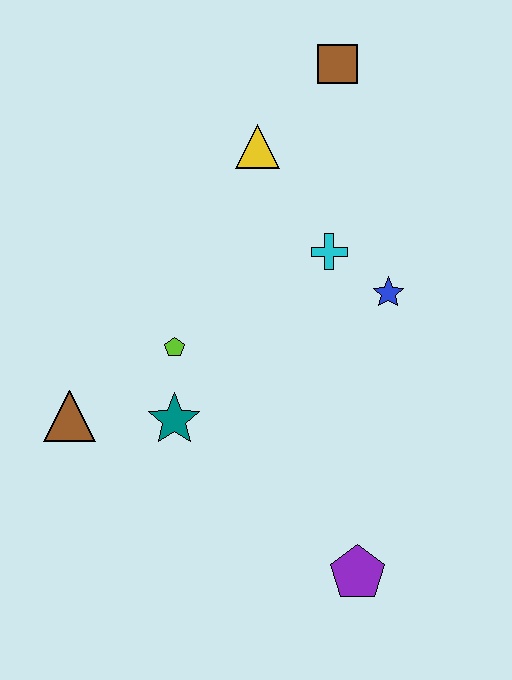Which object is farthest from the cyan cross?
The purple pentagon is farthest from the cyan cross.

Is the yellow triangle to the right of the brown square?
No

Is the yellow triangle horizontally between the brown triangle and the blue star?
Yes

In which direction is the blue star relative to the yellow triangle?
The blue star is below the yellow triangle.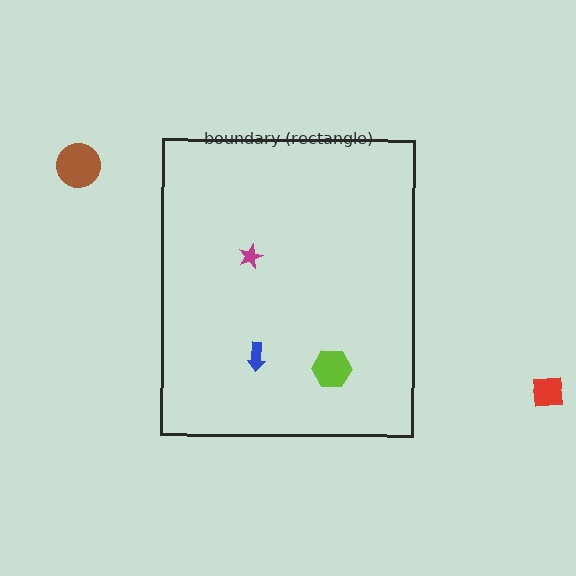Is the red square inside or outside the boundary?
Outside.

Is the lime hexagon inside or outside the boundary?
Inside.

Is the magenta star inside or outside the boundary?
Inside.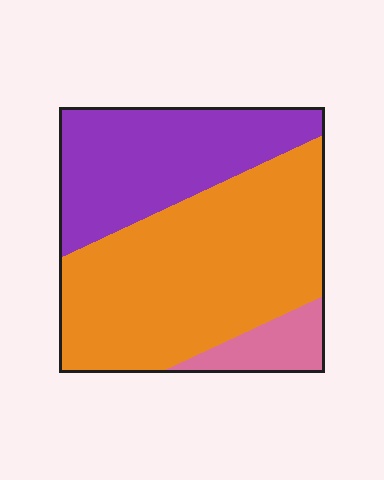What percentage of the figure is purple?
Purple covers about 35% of the figure.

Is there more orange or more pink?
Orange.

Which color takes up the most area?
Orange, at roughly 55%.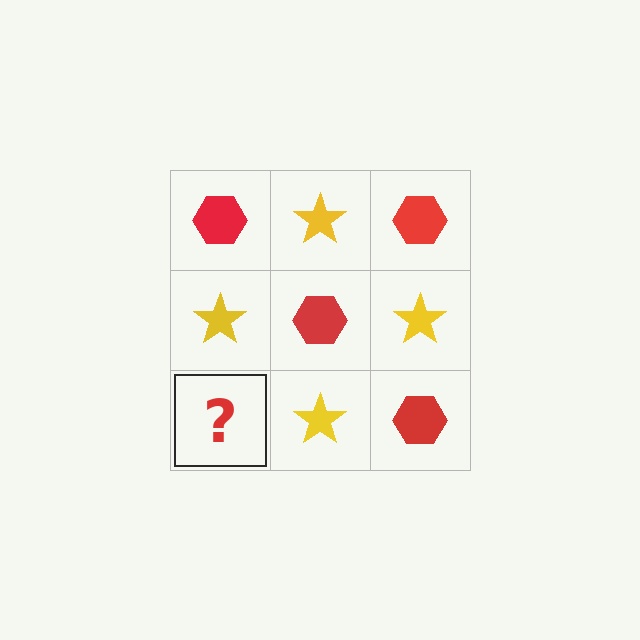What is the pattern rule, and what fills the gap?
The rule is that it alternates red hexagon and yellow star in a checkerboard pattern. The gap should be filled with a red hexagon.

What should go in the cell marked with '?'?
The missing cell should contain a red hexagon.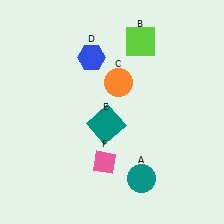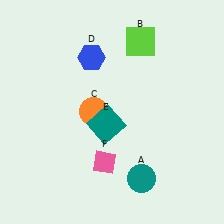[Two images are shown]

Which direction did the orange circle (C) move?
The orange circle (C) moved down.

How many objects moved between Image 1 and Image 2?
1 object moved between the two images.